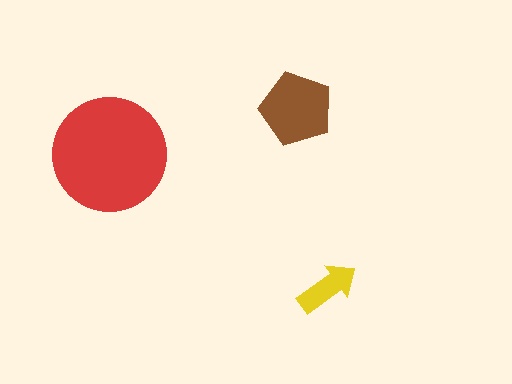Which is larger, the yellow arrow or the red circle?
The red circle.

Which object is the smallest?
The yellow arrow.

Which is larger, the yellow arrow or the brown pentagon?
The brown pentagon.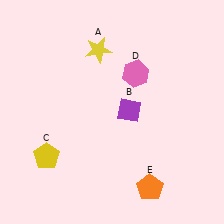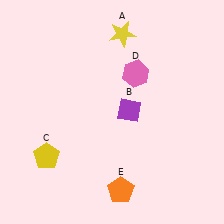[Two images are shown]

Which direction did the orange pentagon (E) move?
The orange pentagon (E) moved left.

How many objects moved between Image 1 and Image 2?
2 objects moved between the two images.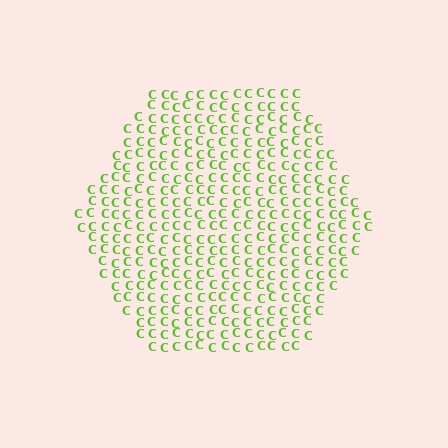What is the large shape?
The large shape is a hexagon.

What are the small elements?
The small elements are letter C's.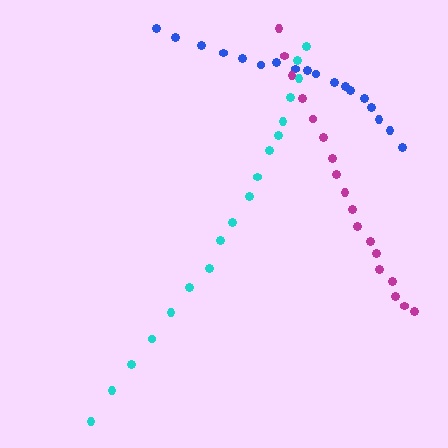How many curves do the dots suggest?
There are 3 distinct paths.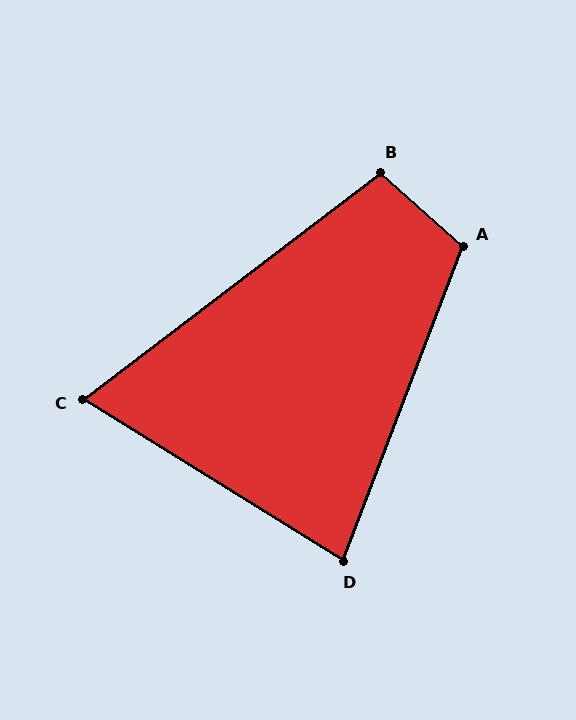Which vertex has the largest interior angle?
A, at approximately 111 degrees.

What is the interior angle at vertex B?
Approximately 101 degrees (obtuse).